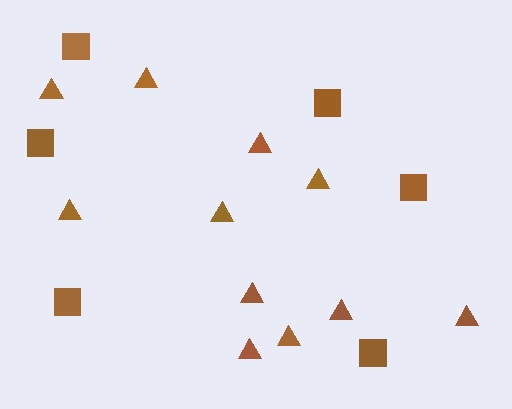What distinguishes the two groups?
There are 2 groups: one group of squares (6) and one group of triangles (11).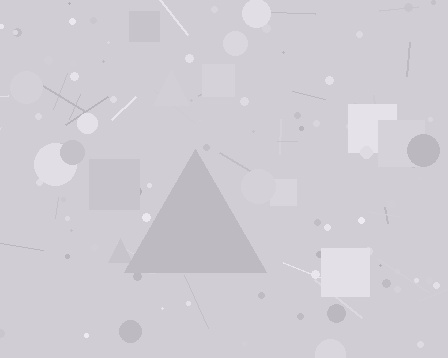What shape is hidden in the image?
A triangle is hidden in the image.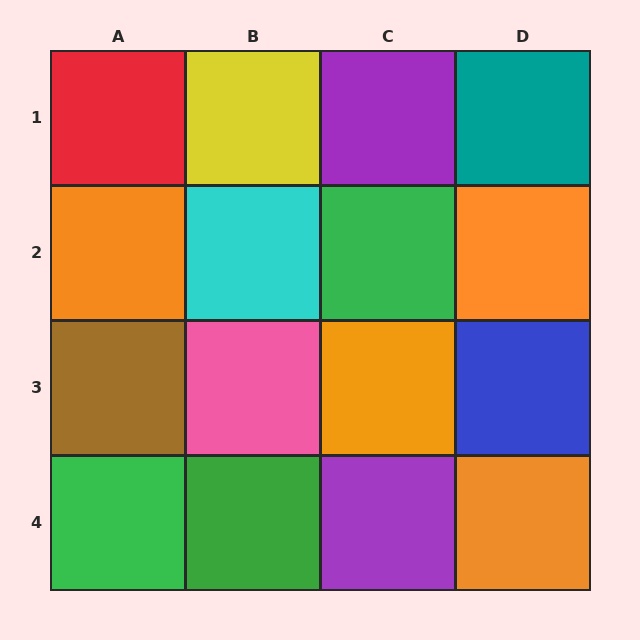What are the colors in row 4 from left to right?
Green, green, purple, orange.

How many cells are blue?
1 cell is blue.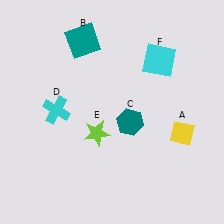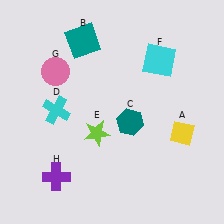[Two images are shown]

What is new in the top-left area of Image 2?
A pink circle (G) was added in the top-left area of Image 2.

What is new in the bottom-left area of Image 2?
A purple cross (H) was added in the bottom-left area of Image 2.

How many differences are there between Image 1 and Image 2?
There are 2 differences between the two images.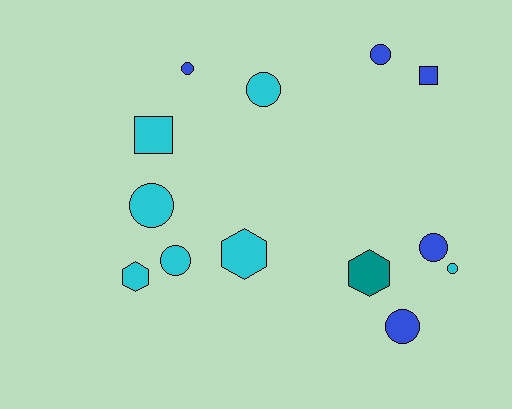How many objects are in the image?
There are 13 objects.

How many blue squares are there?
There is 1 blue square.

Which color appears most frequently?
Cyan, with 7 objects.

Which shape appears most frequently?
Circle, with 8 objects.